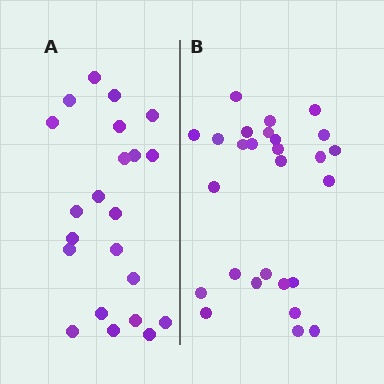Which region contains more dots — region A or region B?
Region B (the right region) has more dots.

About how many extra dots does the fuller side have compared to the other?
Region B has about 5 more dots than region A.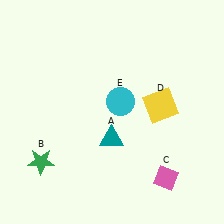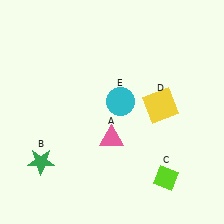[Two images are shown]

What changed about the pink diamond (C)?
In Image 1, C is pink. In Image 2, it changed to lime.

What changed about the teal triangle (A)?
In Image 1, A is teal. In Image 2, it changed to pink.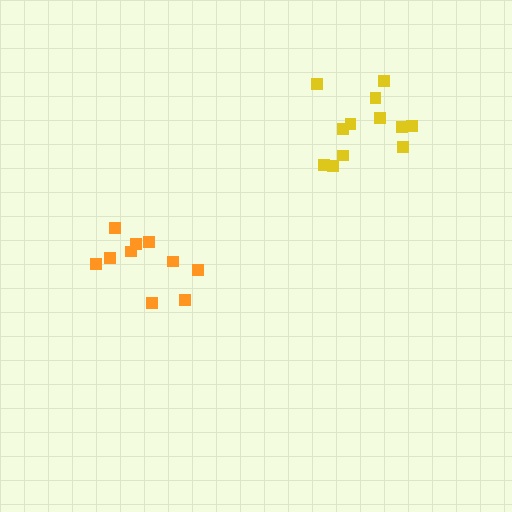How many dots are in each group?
Group 1: 12 dots, Group 2: 10 dots (22 total).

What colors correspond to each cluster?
The clusters are colored: yellow, orange.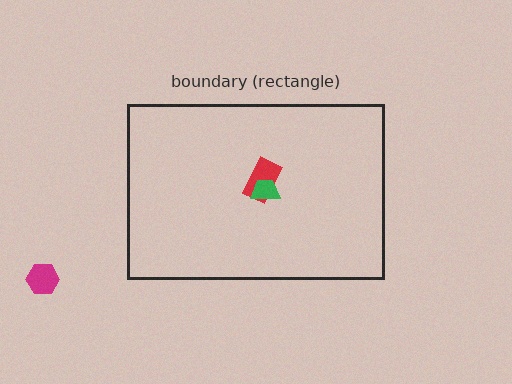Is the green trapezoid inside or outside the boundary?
Inside.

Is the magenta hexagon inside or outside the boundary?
Outside.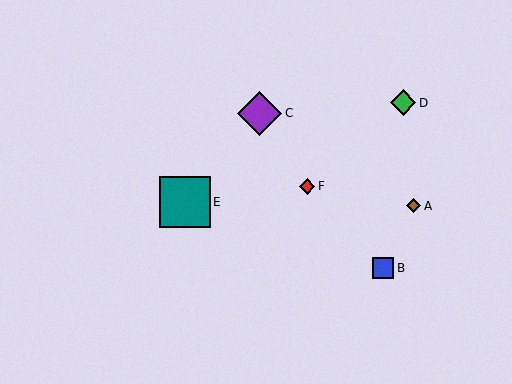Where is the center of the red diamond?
The center of the red diamond is at (307, 186).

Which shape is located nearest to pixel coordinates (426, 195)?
The brown diamond (labeled A) at (414, 206) is nearest to that location.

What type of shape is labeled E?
Shape E is a teal square.